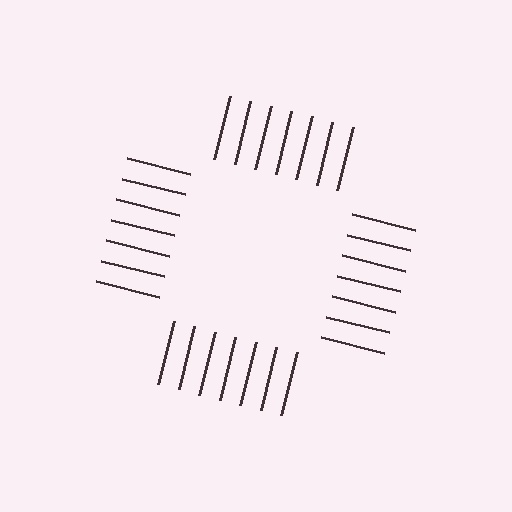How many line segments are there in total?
28 — 7 along each of the 4 edges.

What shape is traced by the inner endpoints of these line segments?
An illusory square — the line segments terminate on its edges but no continuous stroke is drawn.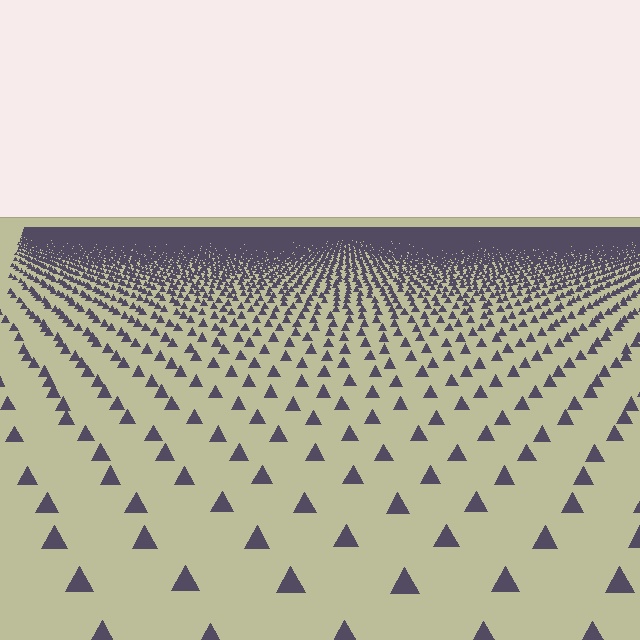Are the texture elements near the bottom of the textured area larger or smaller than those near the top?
Larger. Near the bottom, elements are closer to the viewer and appear at a bigger on-screen size.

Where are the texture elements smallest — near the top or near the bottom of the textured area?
Near the top.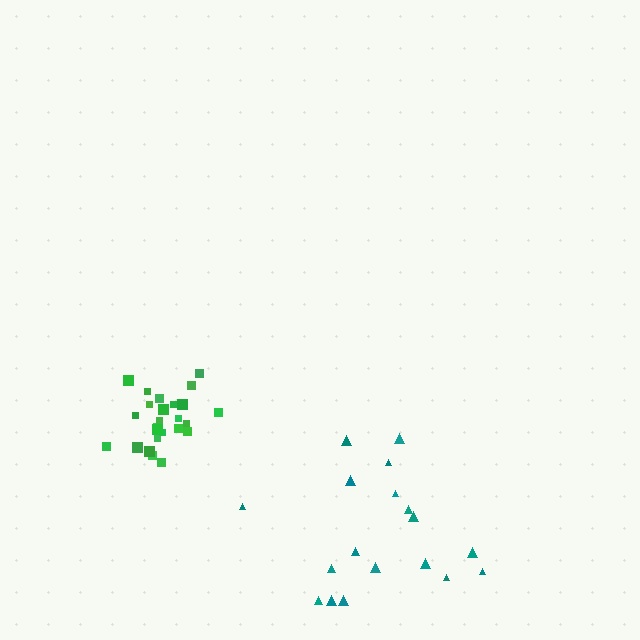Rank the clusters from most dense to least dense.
green, teal.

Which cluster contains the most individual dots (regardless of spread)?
Green (25).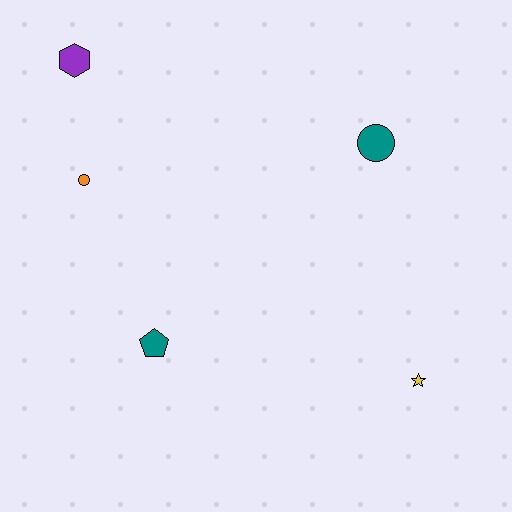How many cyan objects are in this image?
There are no cyan objects.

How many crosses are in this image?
There are no crosses.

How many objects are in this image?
There are 5 objects.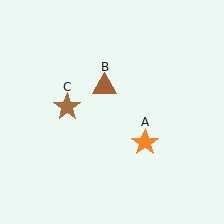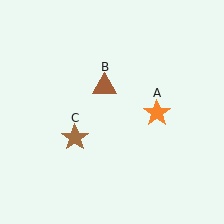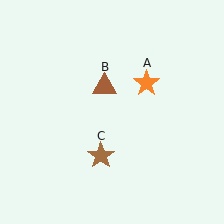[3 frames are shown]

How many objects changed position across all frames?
2 objects changed position: orange star (object A), brown star (object C).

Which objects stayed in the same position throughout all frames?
Brown triangle (object B) remained stationary.